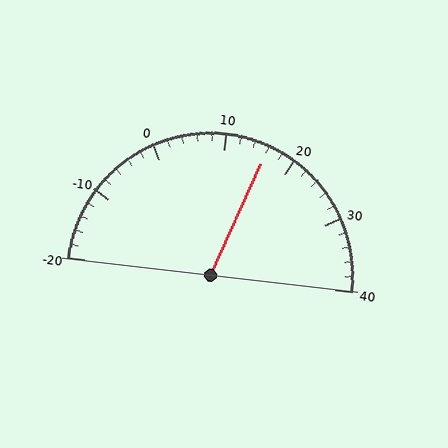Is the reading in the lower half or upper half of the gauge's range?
The reading is in the upper half of the range (-20 to 40).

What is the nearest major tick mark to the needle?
The nearest major tick mark is 20.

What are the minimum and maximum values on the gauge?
The gauge ranges from -20 to 40.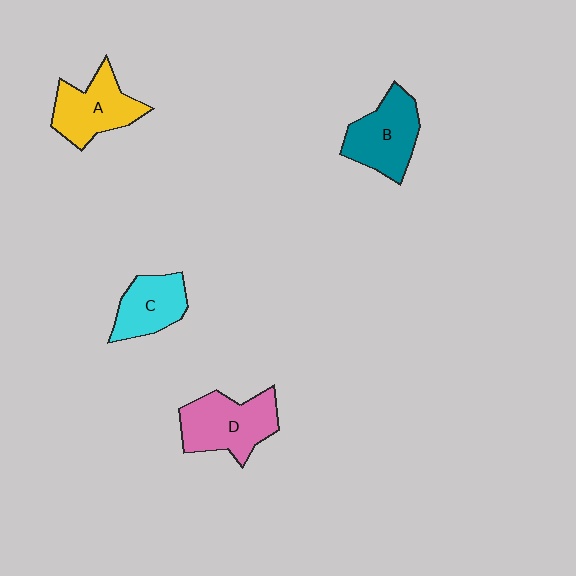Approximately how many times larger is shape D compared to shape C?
Approximately 1.4 times.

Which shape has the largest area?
Shape D (pink).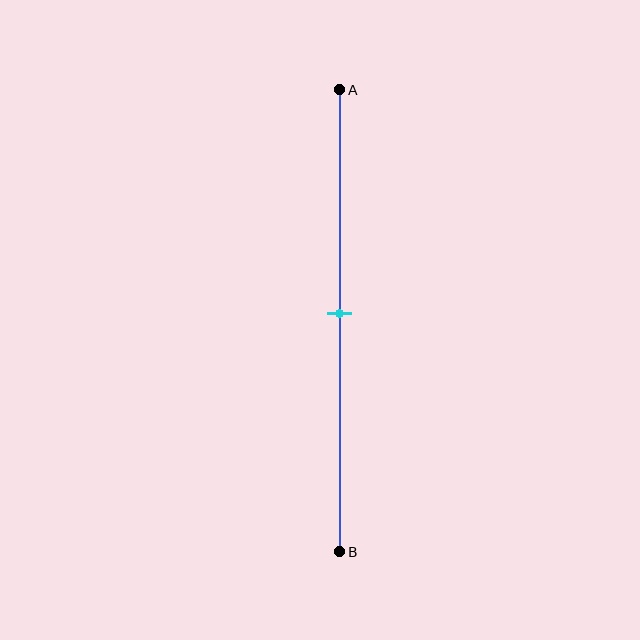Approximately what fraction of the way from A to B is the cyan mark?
The cyan mark is approximately 50% of the way from A to B.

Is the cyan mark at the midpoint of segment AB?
Yes, the mark is approximately at the midpoint.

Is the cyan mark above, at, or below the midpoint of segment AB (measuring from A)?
The cyan mark is approximately at the midpoint of segment AB.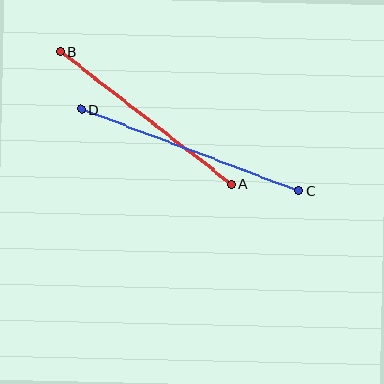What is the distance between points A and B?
The distance is approximately 216 pixels.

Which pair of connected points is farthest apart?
Points C and D are farthest apart.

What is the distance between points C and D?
The distance is approximately 232 pixels.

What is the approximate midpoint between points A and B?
The midpoint is at approximately (146, 118) pixels.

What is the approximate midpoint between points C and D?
The midpoint is at approximately (190, 150) pixels.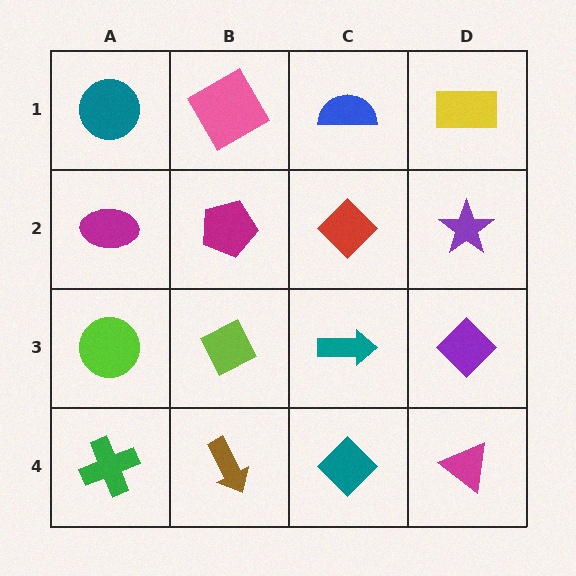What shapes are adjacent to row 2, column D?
A yellow rectangle (row 1, column D), a purple diamond (row 3, column D), a red diamond (row 2, column C).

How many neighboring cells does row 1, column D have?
2.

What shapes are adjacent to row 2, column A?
A teal circle (row 1, column A), a lime circle (row 3, column A), a magenta pentagon (row 2, column B).